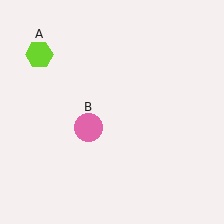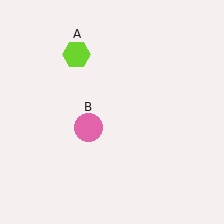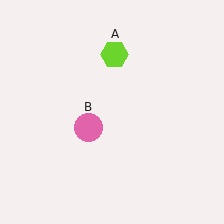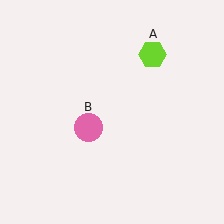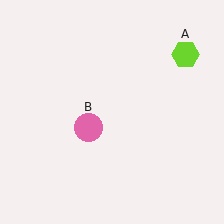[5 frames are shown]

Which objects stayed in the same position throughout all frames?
Pink circle (object B) remained stationary.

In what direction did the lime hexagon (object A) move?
The lime hexagon (object A) moved right.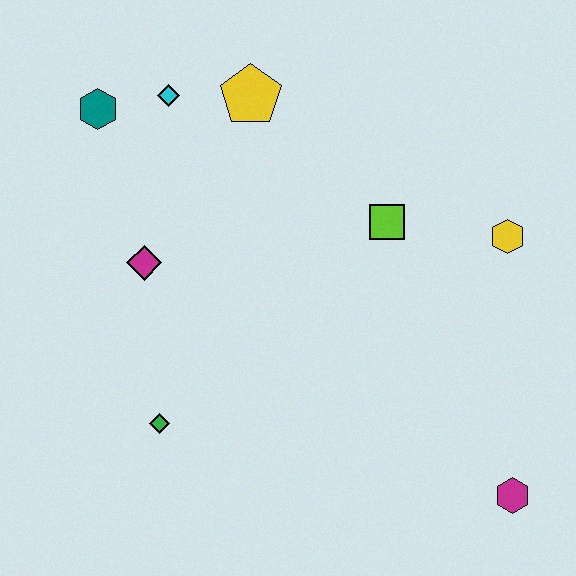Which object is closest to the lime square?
The yellow hexagon is closest to the lime square.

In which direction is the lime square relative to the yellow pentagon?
The lime square is to the right of the yellow pentagon.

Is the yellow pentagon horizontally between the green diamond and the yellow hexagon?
Yes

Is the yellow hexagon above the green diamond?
Yes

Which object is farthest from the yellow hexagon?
The teal hexagon is farthest from the yellow hexagon.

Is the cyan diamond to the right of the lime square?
No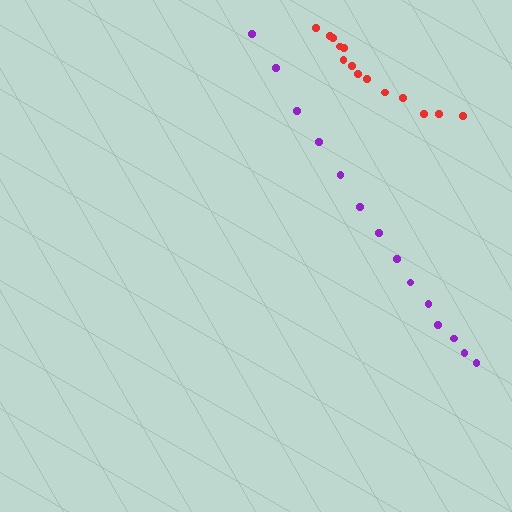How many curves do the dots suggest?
There are 2 distinct paths.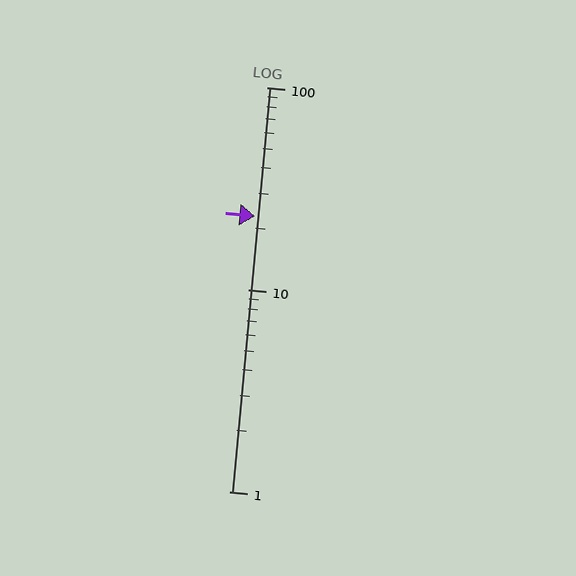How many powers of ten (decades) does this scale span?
The scale spans 2 decades, from 1 to 100.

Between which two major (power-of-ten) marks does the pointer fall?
The pointer is between 10 and 100.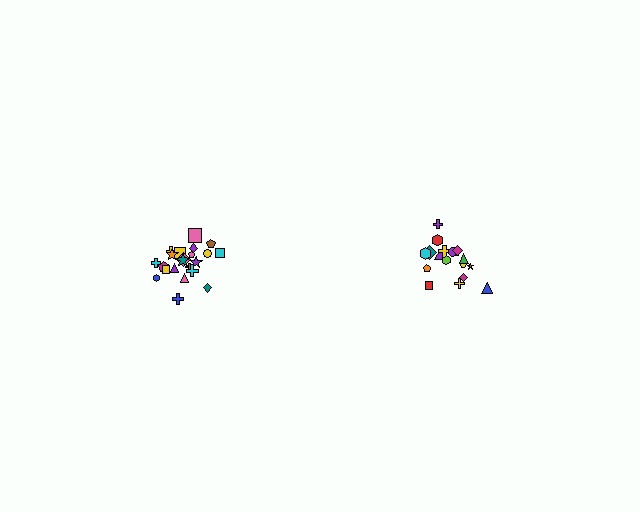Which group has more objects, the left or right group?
The left group.